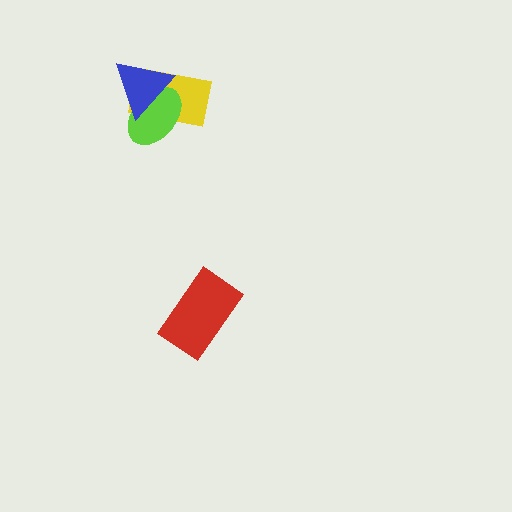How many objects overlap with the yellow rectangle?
2 objects overlap with the yellow rectangle.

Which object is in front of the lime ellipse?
The blue triangle is in front of the lime ellipse.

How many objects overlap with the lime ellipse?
2 objects overlap with the lime ellipse.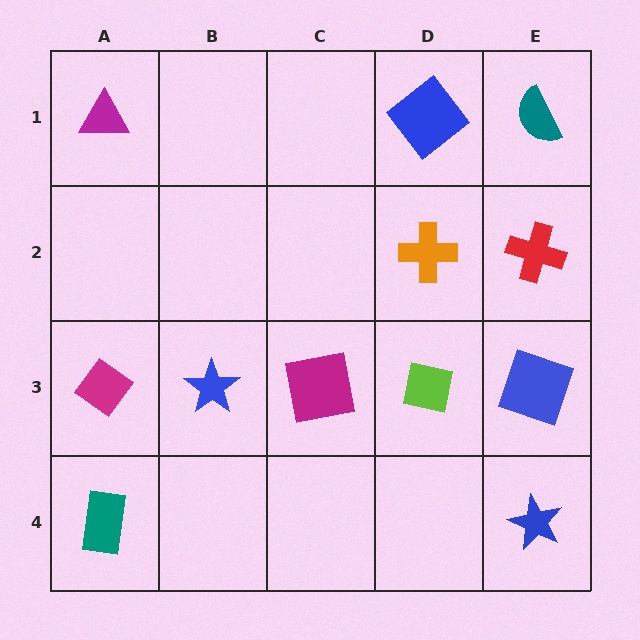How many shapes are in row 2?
2 shapes.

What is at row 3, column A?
A magenta diamond.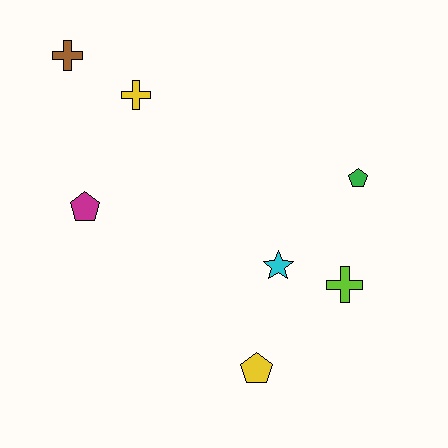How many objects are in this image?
There are 7 objects.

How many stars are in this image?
There is 1 star.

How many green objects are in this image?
There is 1 green object.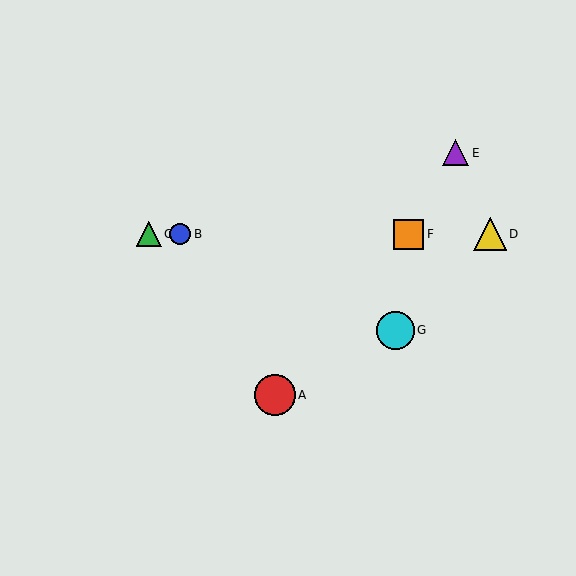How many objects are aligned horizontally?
4 objects (B, C, D, F) are aligned horizontally.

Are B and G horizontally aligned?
No, B is at y≈234 and G is at y≈330.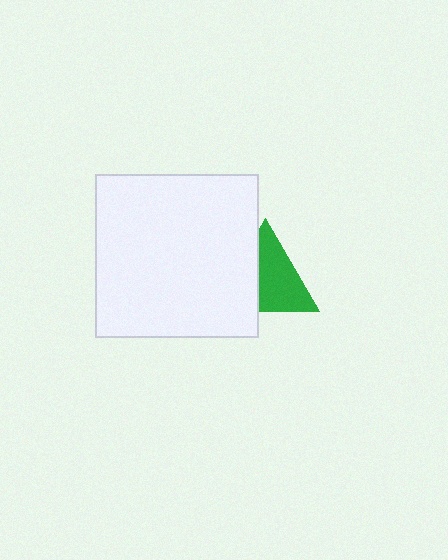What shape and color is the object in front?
The object in front is a white square.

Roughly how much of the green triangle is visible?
About half of it is visible (roughly 61%).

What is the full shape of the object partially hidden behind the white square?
The partially hidden object is a green triangle.